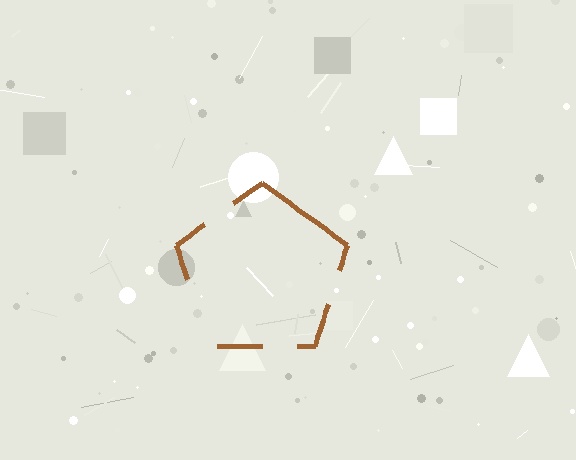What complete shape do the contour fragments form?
The contour fragments form a pentagon.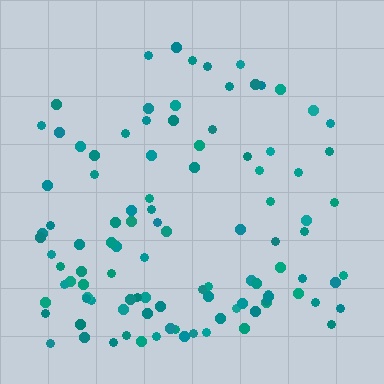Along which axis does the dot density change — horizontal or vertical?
Vertical.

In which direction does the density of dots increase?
From top to bottom, with the bottom side densest.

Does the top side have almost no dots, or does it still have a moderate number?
Still a moderate number, just noticeably fewer than the bottom.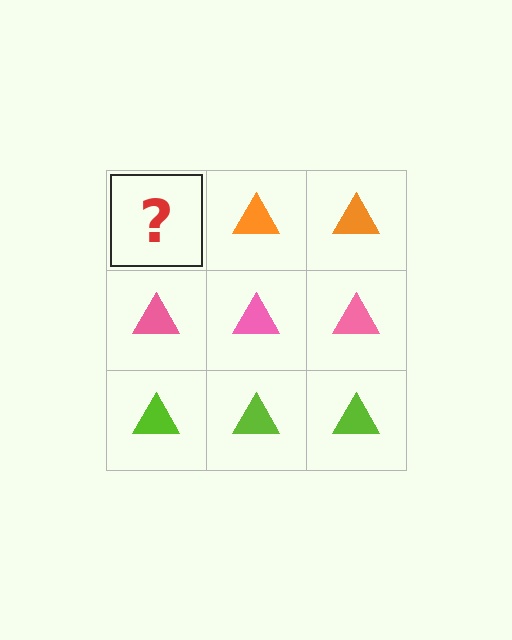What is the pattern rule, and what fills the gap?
The rule is that each row has a consistent color. The gap should be filled with an orange triangle.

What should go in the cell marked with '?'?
The missing cell should contain an orange triangle.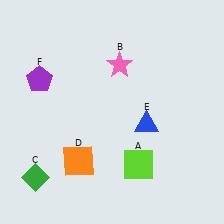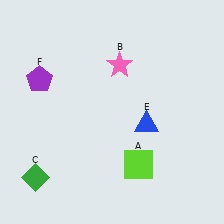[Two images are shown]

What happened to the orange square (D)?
The orange square (D) was removed in Image 2. It was in the bottom-left area of Image 1.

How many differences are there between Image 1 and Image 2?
There is 1 difference between the two images.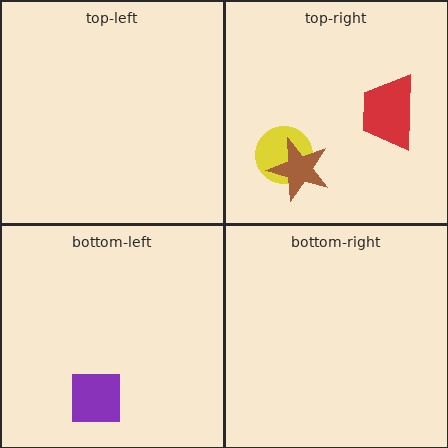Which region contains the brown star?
The top-right region.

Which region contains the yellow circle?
The top-right region.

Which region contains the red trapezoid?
The top-right region.